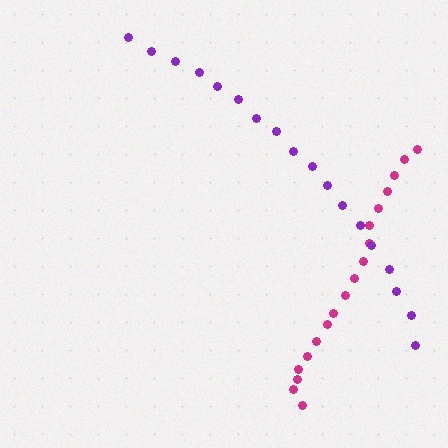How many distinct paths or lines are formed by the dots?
There are 2 distinct paths.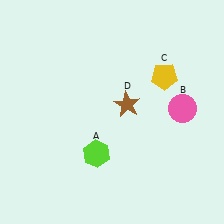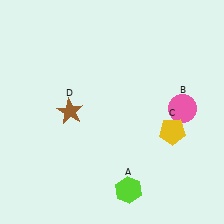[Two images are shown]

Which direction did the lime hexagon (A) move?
The lime hexagon (A) moved down.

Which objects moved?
The objects that moved are: the lime hexagon (A), the yellow pentagon (C), the brown star (D).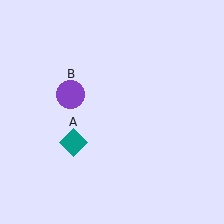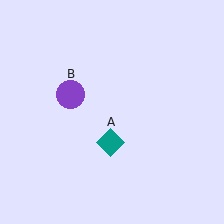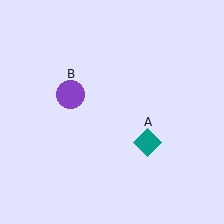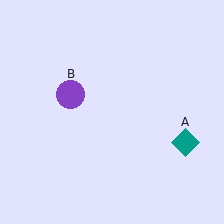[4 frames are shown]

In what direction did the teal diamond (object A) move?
The teal diamond (object A) moved right.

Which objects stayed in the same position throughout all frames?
Purple circle (object B) remained stationary.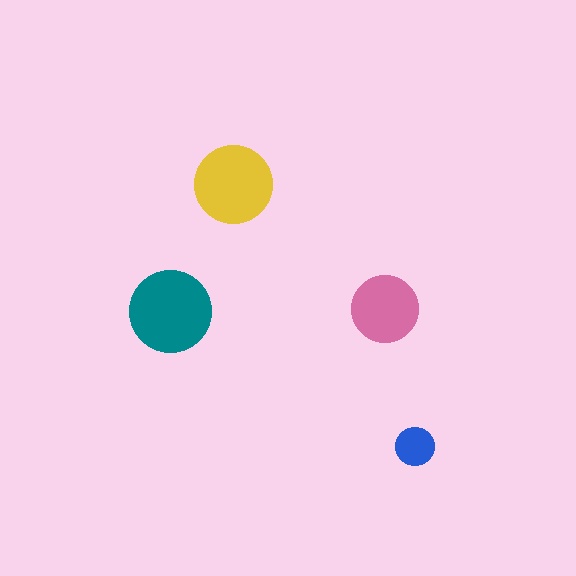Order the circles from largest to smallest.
the teal one, the yellow one, the pink one, the blue one.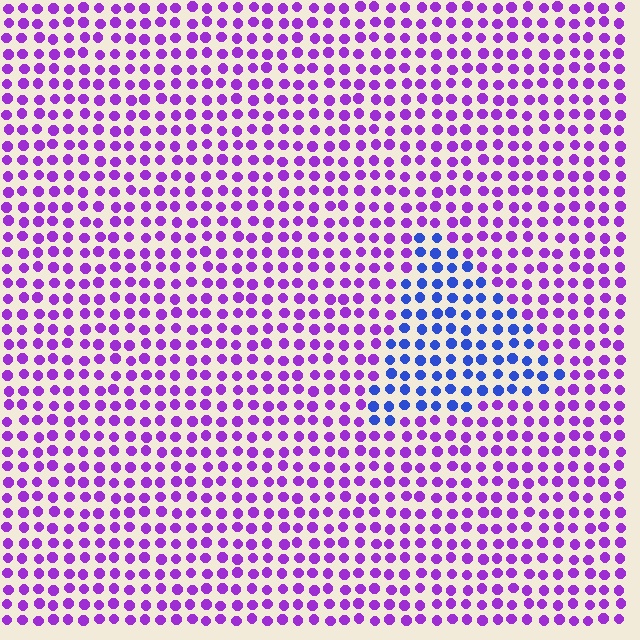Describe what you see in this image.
The image is filled with small purple elements in a uniform arrangement. A triangle-shaped region is visible where the elements are tinted to a slightly different hue, forming a subtle color boundary.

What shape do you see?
I see a triangle.